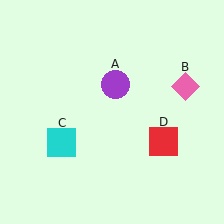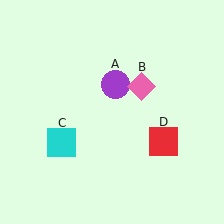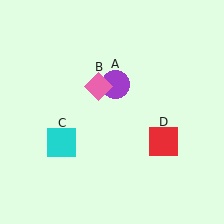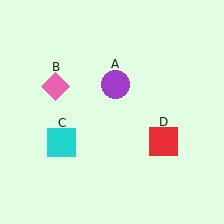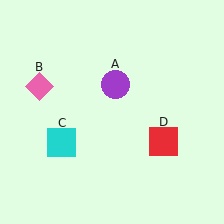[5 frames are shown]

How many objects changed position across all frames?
1 object changed position: pink diamond (object B).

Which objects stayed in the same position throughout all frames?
Purple circle (object A) and cyan square (object C) and red square (object D) remained stationary.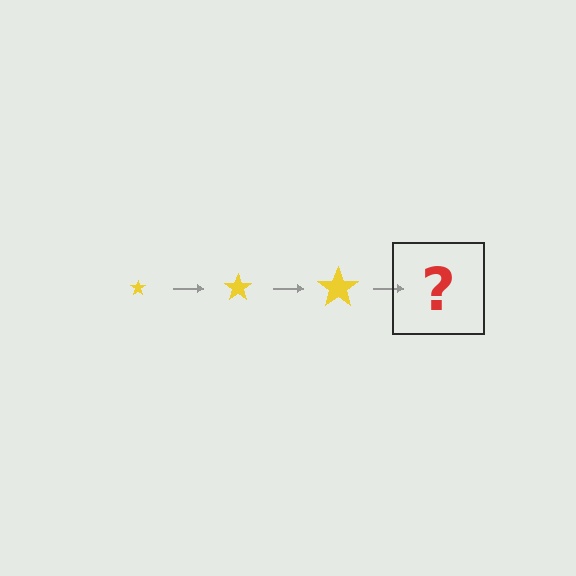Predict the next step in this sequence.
The next step is a yellow star, larger than the previous one.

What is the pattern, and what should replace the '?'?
The pattern is that the star gets progressively larger each step. The '?' should be a yellow star, larger than the previous one.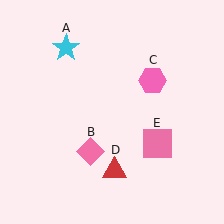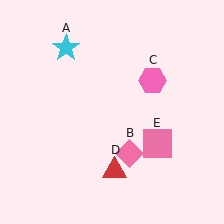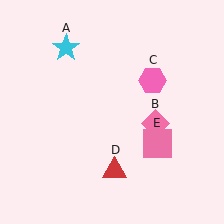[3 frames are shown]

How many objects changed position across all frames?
1 object changed position: pink diamond (object B).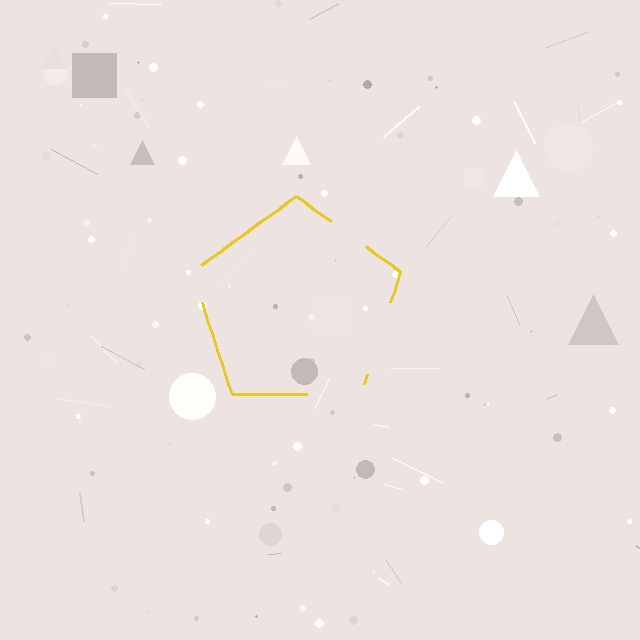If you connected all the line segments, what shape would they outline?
They would outline a pentagon.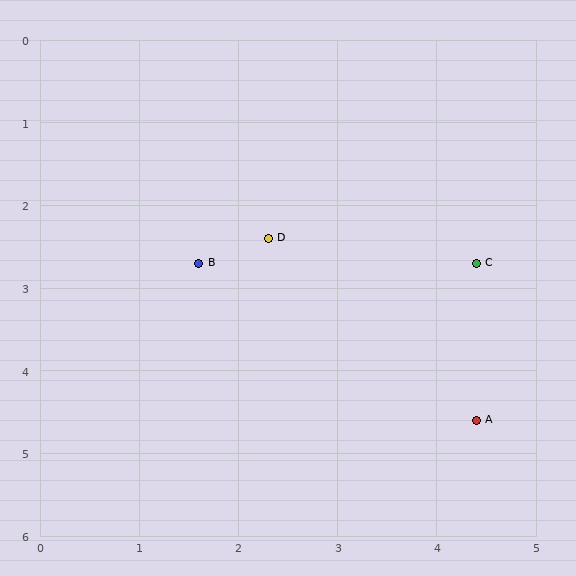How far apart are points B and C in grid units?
Points B and C are about 2.8 grid units apart.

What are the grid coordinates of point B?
Point B is at approximately (1.6, 2.7).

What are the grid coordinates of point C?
Point C is at approximately (4.4, 2.7).